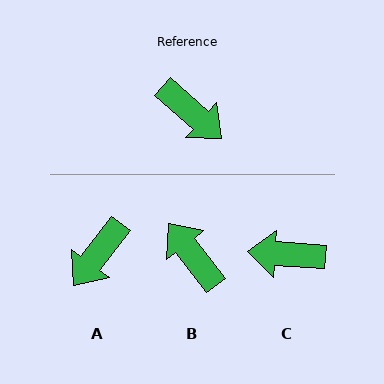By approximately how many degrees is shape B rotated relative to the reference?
Approximately 168 degrees counter-clockwise.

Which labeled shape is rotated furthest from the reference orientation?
B, about 168 degrees away.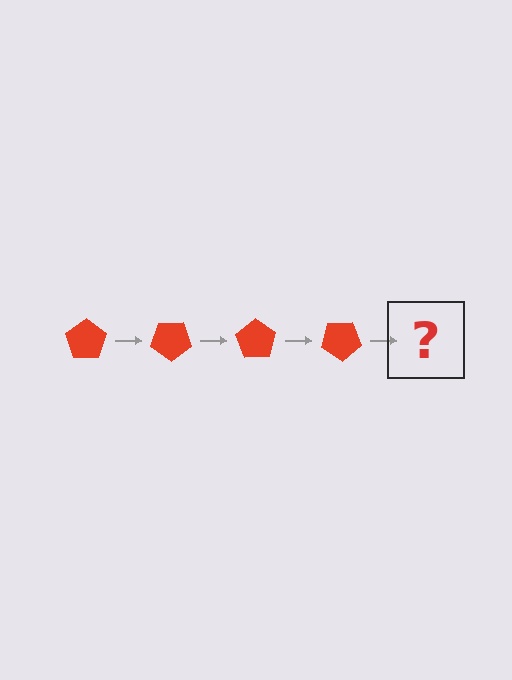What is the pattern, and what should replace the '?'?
The pattern is that the pentagon rotates 35 degrees each step. The '?' should be a red pentagon rotated 140 degrees.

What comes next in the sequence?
The next element should be a red pentagon rotated 140 degrees.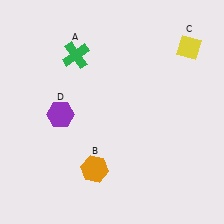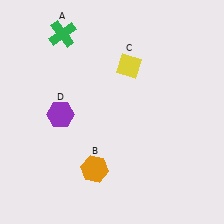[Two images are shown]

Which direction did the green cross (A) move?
The green cross (A) moved up.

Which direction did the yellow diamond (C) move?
The yellow diamond (C) moved left.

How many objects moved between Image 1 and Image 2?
2 objects moved between the two images.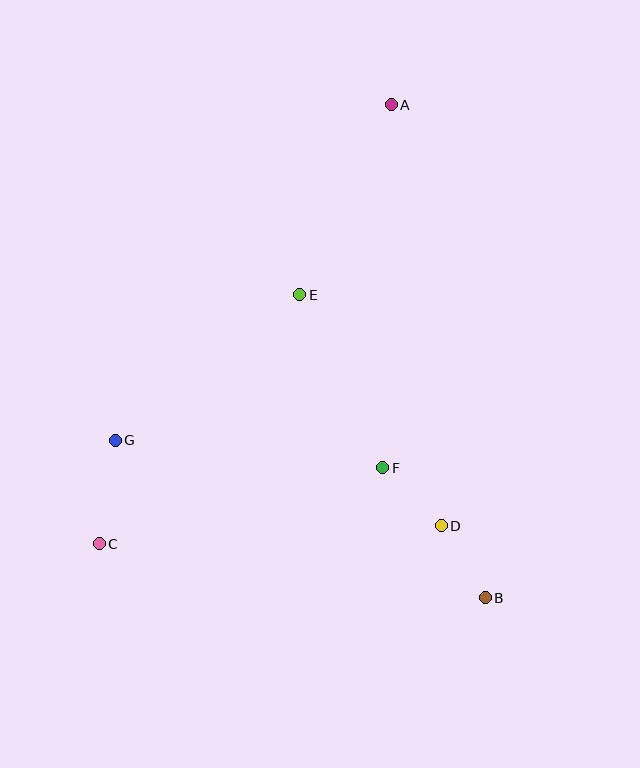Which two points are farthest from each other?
Points A and C are farthest from each other.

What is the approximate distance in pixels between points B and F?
The distance between B and F is approximately 165 pixels.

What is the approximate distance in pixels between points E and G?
The distance between E and G is approximately 235 pixels.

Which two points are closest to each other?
Points D and F are closest to each other.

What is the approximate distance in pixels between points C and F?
The distance between C and F is approximately 294 pixels.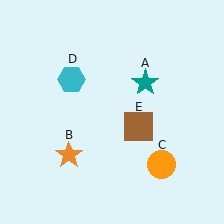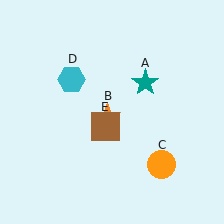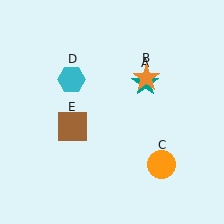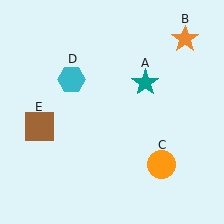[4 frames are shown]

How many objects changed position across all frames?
2 objects changed position: orange star (object B), brown square (object E).